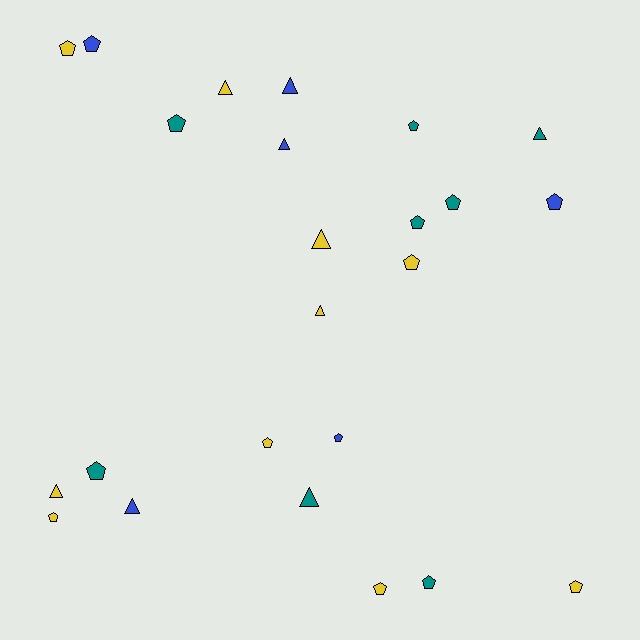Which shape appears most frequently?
Pentagon, with 15 objects.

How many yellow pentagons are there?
There are 6 yellow pentagons.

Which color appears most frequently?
Yellow, with 10 objects.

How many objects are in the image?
There are 24 objects.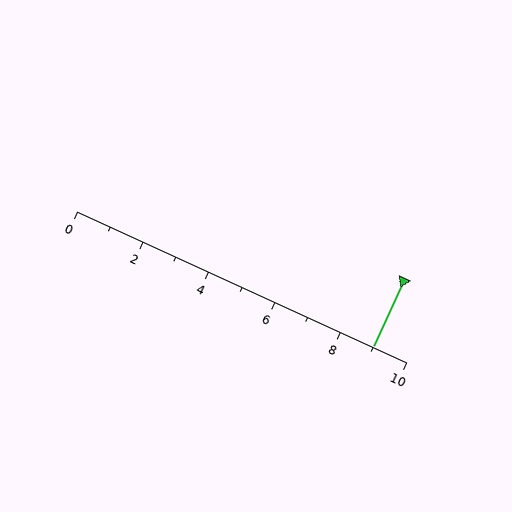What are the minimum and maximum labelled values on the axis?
The axis runs from 0 to 10.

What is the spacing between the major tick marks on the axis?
The major ticks are spaced 2 apart.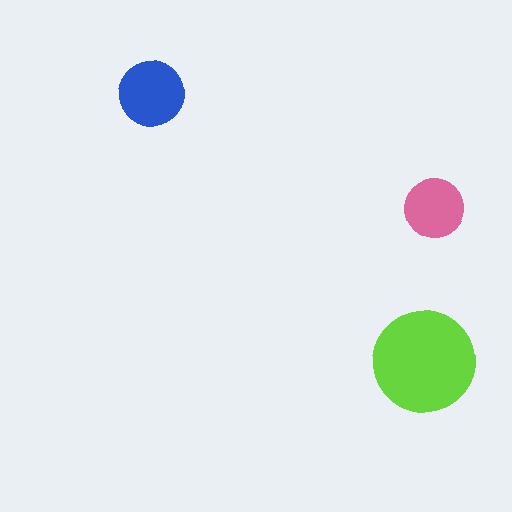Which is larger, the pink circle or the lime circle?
The lime one.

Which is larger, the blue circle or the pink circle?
The blue one.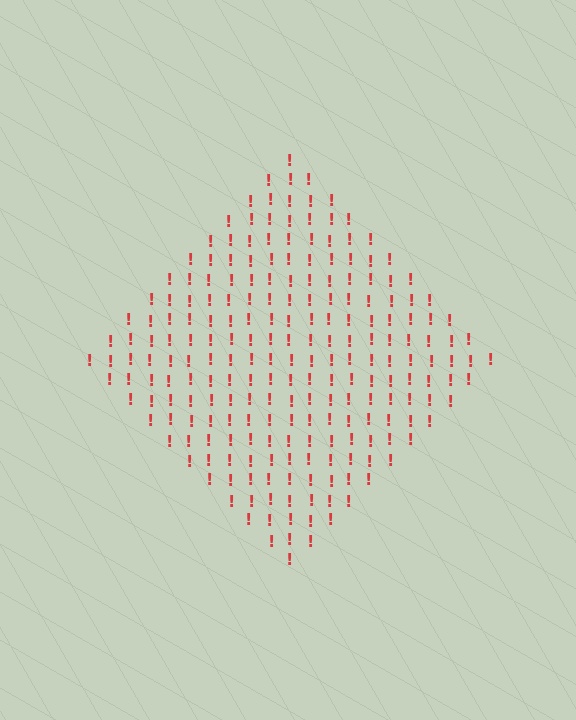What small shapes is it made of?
It is made of small exclamation marks.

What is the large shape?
The large shape is a diamond.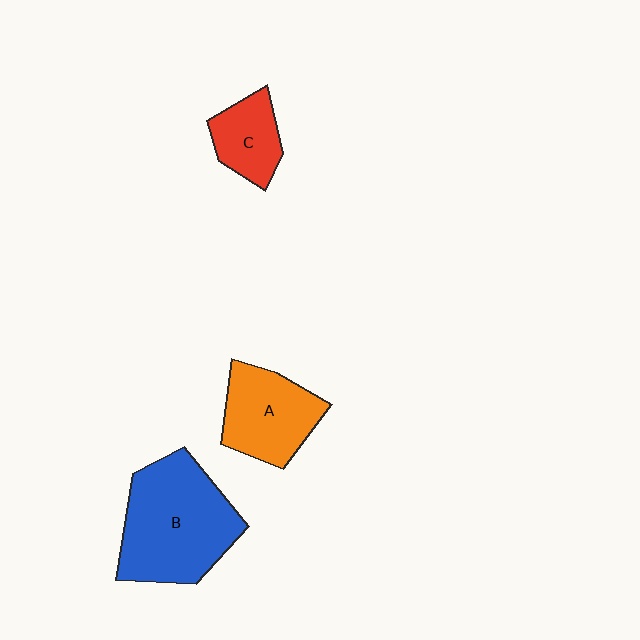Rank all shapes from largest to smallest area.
From largest to smallest: B (blue), A (orange), C (red).